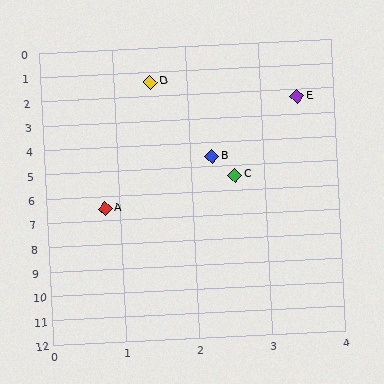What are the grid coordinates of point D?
Point D is at approximately (1.5, 1.4).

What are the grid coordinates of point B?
Point B is at approximately (2.3, 4.6).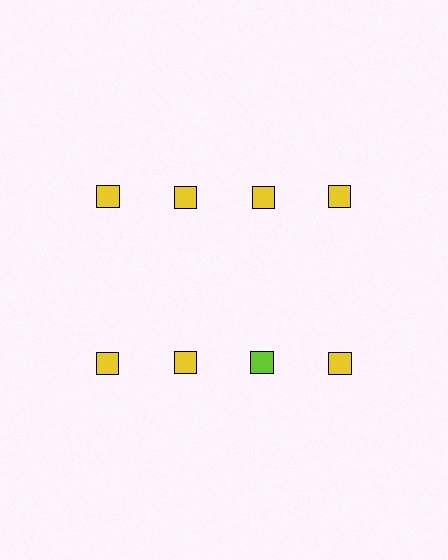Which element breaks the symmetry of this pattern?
The lime square in the second row, center column breaks the symmetry. All other shapes are yellow squares.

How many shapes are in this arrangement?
There are 8 shapes arranged in a grid pattern.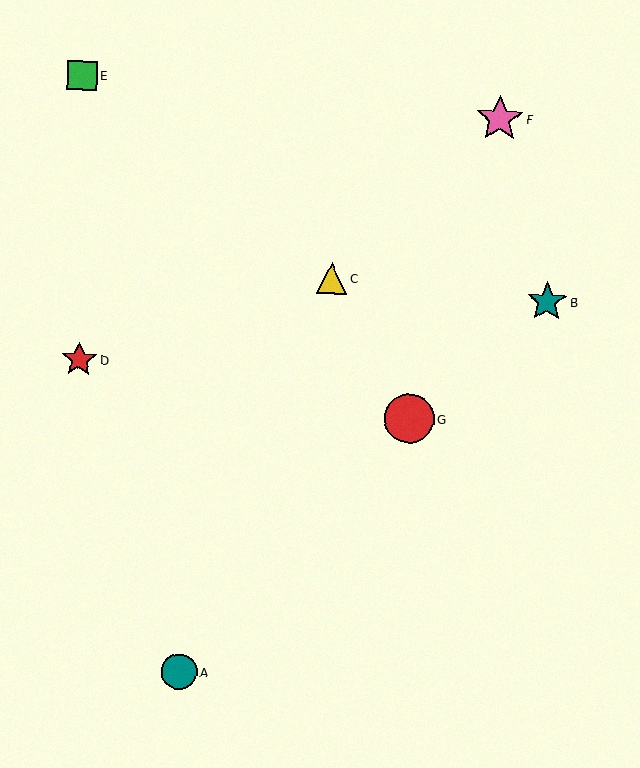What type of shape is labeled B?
Shape B is a teal star.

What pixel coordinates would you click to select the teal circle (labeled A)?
Click at (179, 672) to select the teal circle A.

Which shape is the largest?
The red circle (labeled G) is the largest.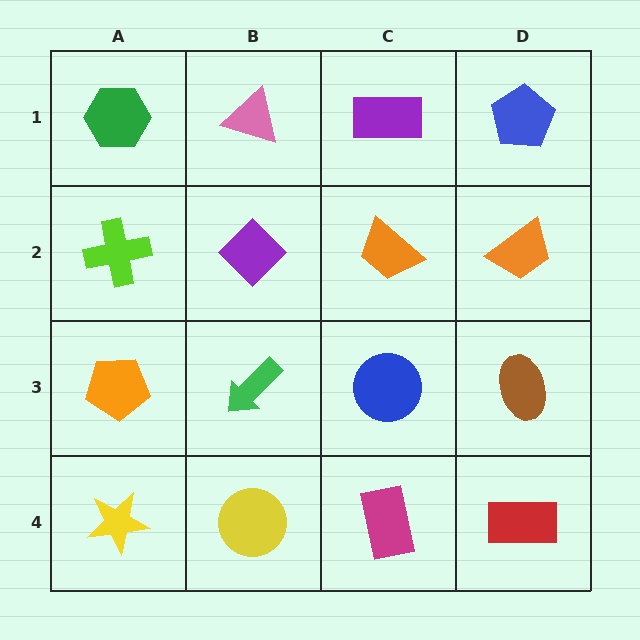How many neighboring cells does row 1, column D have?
2.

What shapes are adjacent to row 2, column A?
A green hexagon (row 1, column A), an orange pentagon (row 3, column A), a purple diamond (row 2, column B).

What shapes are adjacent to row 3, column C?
An orange trapezoid (row 2, column C), a magenta rectangle (row 4, column C), a green arrow (row 3, column B), a brown ellipse (row 3, column D).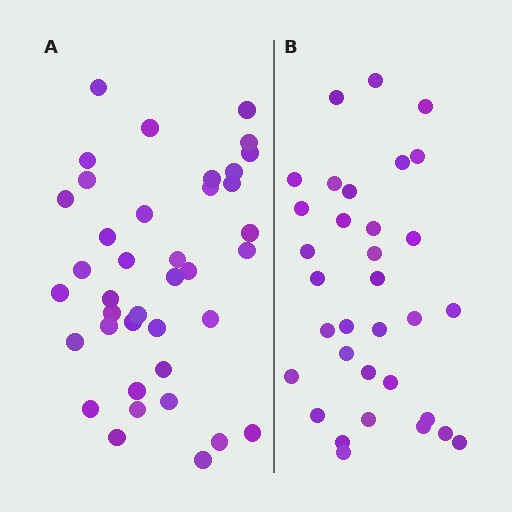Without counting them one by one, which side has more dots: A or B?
Region A (the left region) has more dots.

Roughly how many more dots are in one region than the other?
Region A has about 6 more dots than region B.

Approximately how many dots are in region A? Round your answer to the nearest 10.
About 40 dots. (The exact count is 39, which rounds to 40.)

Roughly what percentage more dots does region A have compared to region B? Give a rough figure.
About 20% more.